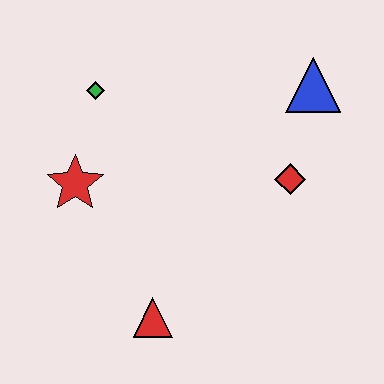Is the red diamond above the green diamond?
No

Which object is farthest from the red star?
The blue triangle is farthest from the red star.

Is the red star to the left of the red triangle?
Yes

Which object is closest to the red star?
The green diamond is closest to the red star.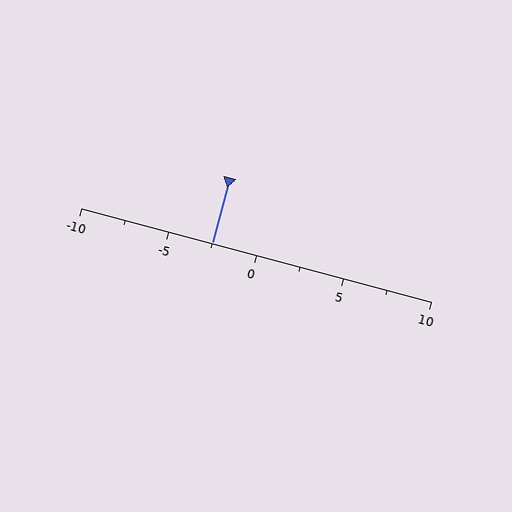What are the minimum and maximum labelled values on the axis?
The axis runs from -10 to 10.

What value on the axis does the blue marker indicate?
The marker indicates approximately -2.5.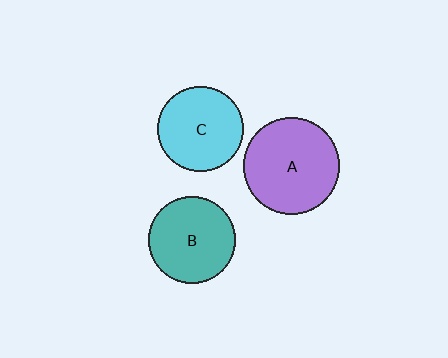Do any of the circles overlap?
No, none of the circles overlap.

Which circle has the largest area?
Circle A (purple).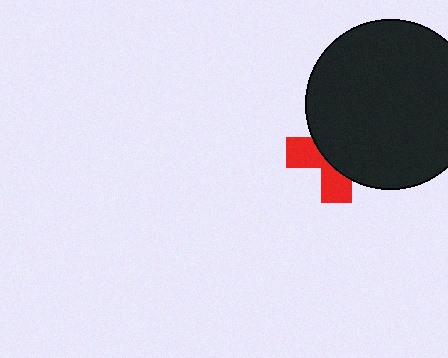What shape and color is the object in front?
The object in front is a black circle.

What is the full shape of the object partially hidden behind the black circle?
The partially hidden object is a red cross.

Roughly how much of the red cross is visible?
A small part of it is visible (roughly 38%).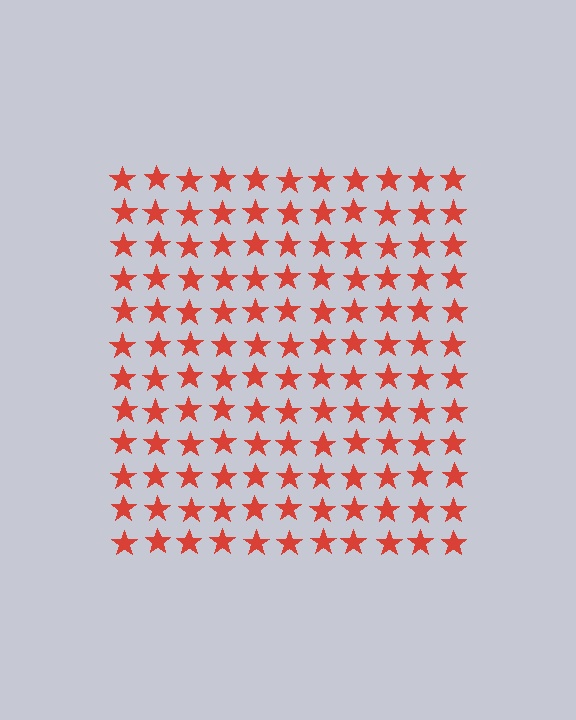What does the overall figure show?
The overall figure shows a square.